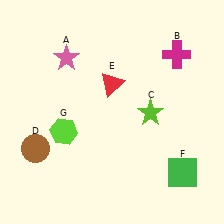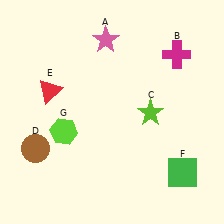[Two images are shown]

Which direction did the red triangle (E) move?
The red triangle (E) moved left.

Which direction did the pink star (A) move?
The pink star (A) moved right.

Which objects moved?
The objects that moved are: the pink star (A), the red triangle (E).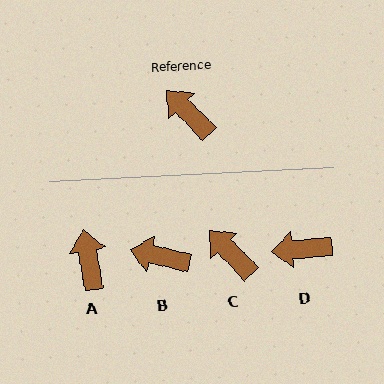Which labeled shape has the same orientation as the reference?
C.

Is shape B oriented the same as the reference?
No, it is off by about 32 degrees.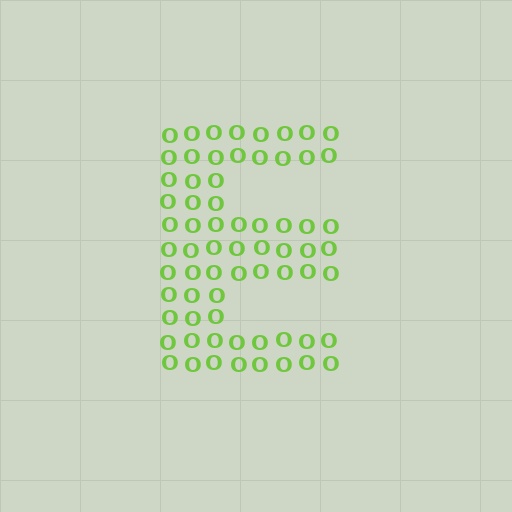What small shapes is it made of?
It is made of small letter O's.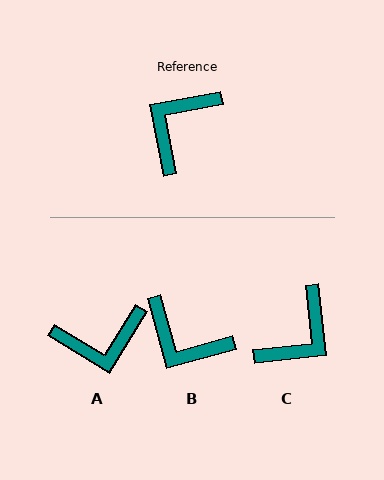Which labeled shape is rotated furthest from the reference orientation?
C, about 175 degrees away.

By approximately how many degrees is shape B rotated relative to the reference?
Approximately 94 degrees counter-clockwise.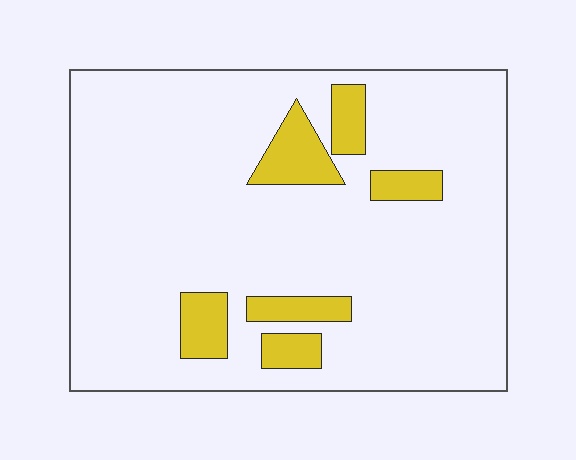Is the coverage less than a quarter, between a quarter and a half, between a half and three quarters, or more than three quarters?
Less than a quarter.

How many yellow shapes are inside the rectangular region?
6.